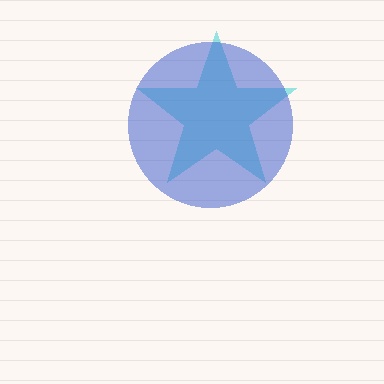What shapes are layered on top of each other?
The layered shapes are: a cyan star, a blue circle.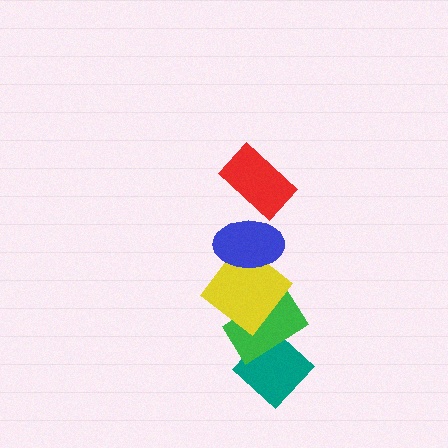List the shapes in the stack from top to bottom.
From top to bottom: the red rectangle, the blue ellipse, the yellow diamond, the green rectangle, the teal diamond.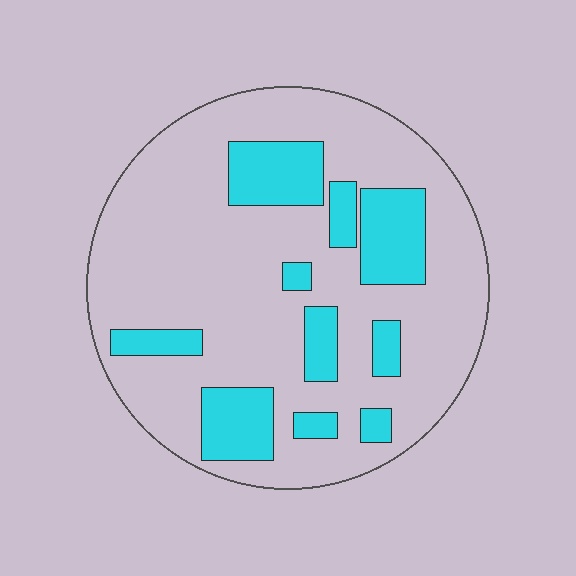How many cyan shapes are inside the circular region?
10.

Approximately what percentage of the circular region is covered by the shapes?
Approximately 25%.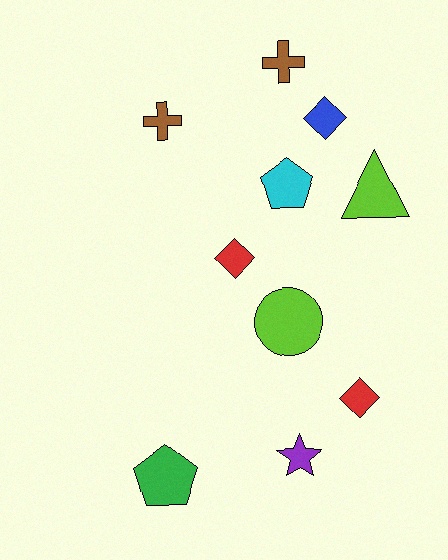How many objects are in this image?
There are 10 objects.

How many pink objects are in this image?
There are no pink objects.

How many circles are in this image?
There is 1 circle.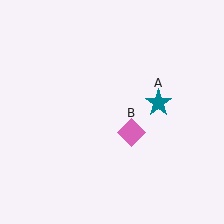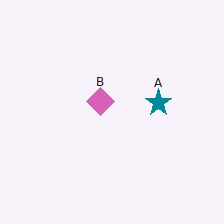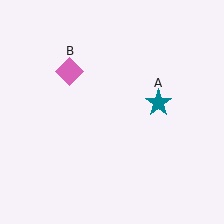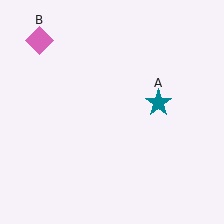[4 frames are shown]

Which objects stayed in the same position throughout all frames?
Teal star (object A) remained stationary.